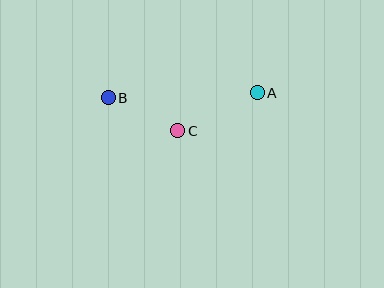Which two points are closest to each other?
Points B and C are closest to each other.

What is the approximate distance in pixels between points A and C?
The distance between A and C is approximately 88 pixels.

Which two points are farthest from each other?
Points A and B are farthest from each other.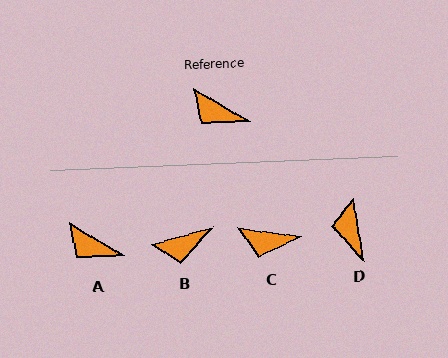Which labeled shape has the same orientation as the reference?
A.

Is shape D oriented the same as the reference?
No, it is off by about 50 degrees.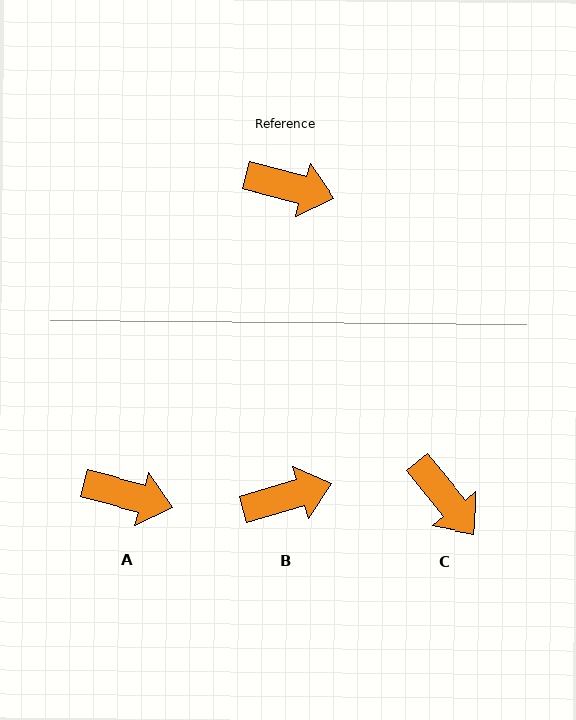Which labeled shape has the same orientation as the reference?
A.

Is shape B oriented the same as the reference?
No, it is off by about 31 degrees.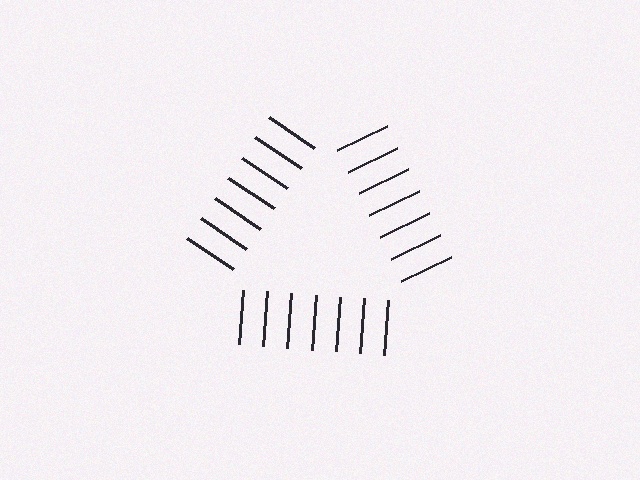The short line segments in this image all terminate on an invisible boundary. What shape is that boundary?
An illusory triangle — the line segments terminate on its edges but no continuous stroke is drawn.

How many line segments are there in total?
21 — 7 along each of the 3 edges.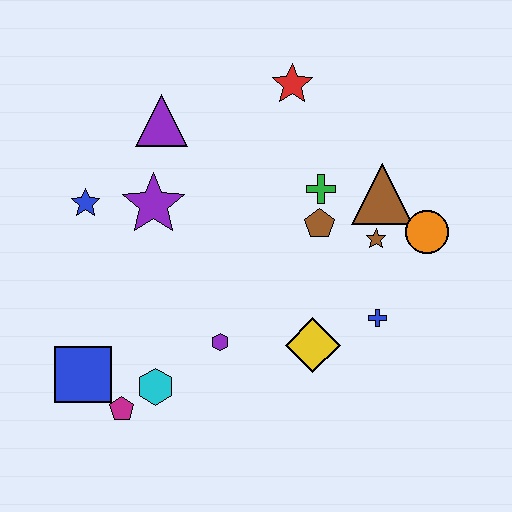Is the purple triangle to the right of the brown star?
No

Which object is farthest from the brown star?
The blue square is farthest from the brown star.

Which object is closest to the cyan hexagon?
The magenta pentagon is closest to the cyan hexagon.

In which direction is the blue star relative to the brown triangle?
The blue star is to the left of the brown triangle.